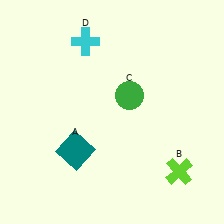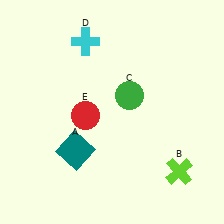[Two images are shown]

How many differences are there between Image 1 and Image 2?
There is 1 difference between the two images.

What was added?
A red circle (E) was added in Image 2.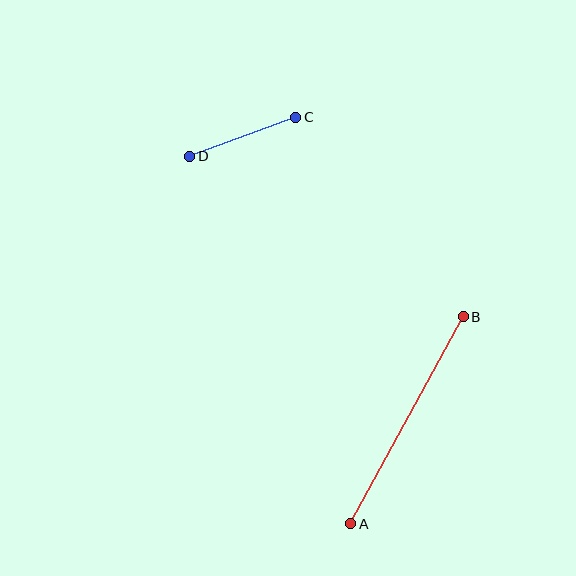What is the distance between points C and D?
The distance is approximately 113 pixels.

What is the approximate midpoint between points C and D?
The midpoint is at approximately (243, 137) pixels.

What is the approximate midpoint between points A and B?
The midpoint is at approximately (407, 420) pixels.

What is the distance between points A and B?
The distance is approximately 235 pixels.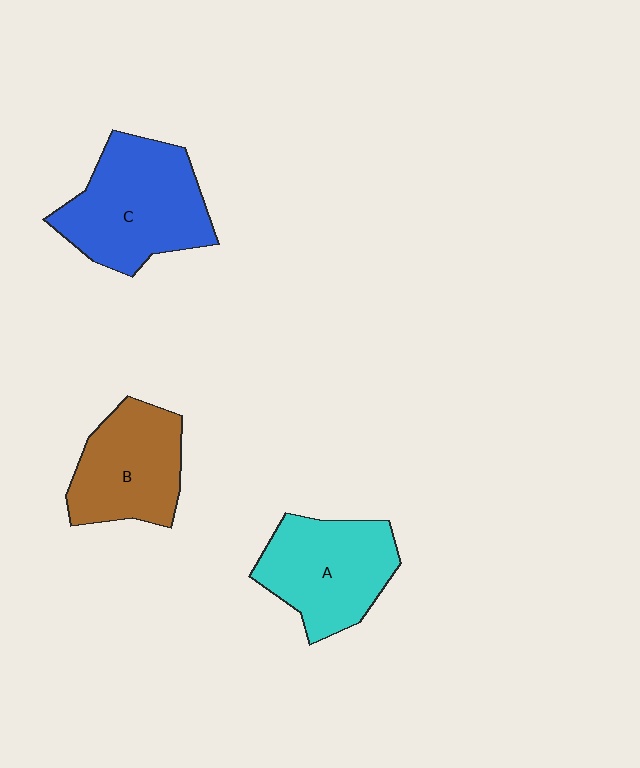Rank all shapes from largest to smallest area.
From largest to smallest: C (blue), A (cyan), B (brown).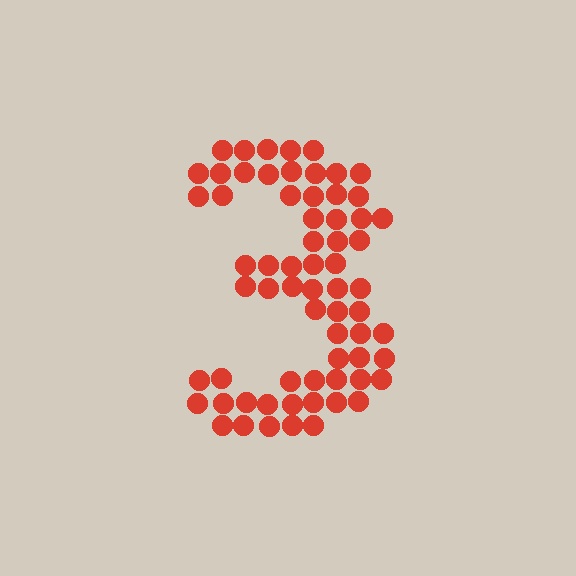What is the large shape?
The large shape is the digit 3.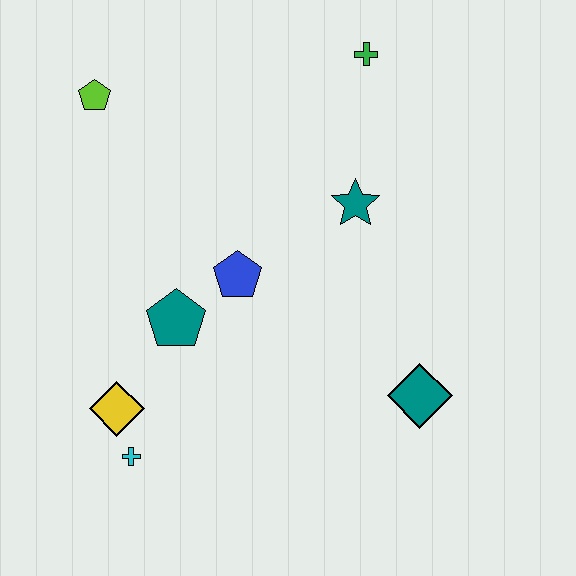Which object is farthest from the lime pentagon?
The teal diamond is farthest from the lime pentagon.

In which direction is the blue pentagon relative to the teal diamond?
The blue pentagon is to the left of the teal diamond.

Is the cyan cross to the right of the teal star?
No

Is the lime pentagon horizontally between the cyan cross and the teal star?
No